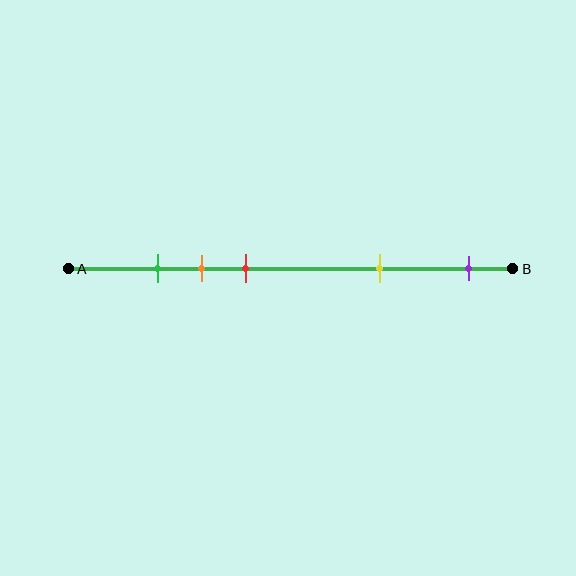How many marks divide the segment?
There are 5 marks dividing the segment.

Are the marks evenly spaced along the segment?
No, the marks are not evenly spaced.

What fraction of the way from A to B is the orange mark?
The orange mark is approximately 30% (0.3) of the way from A to B.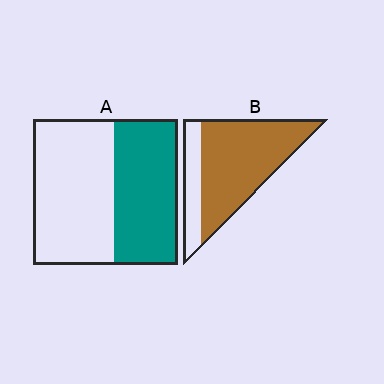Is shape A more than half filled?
No.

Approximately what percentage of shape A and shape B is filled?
A is approximately 45% and B is approximately 75%.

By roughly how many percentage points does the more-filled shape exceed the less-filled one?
By roughly 35 percentage points (B over A).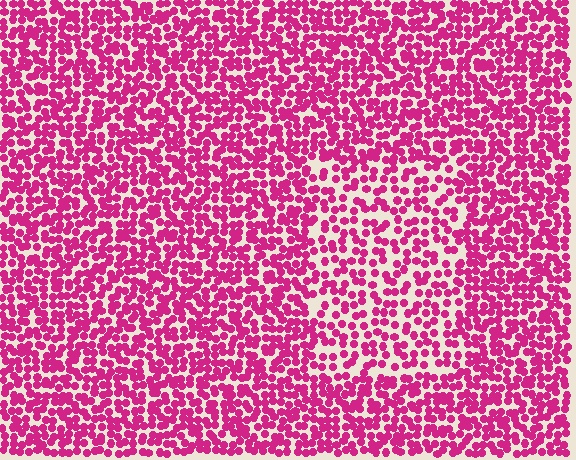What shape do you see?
I see a rectangle.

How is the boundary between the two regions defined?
The boundary is defined by a change in element density (approximately 1.6x ratio). All elements are the same color, size, and shape.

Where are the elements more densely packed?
The elements are more densely packed outside the rectangle boundary.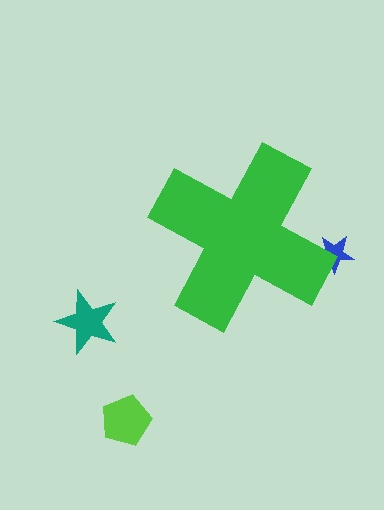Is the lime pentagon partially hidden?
No, the lime pentagon is fully visible.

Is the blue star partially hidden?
Yes, the blue star is partially hidden behind the green cross.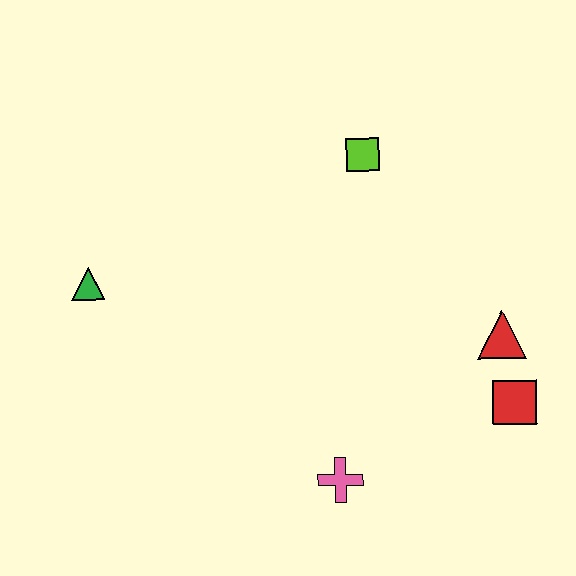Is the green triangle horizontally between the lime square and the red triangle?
No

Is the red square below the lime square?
Yes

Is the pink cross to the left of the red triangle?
Yes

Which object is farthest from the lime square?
The pink cross is farthest from the lime square.